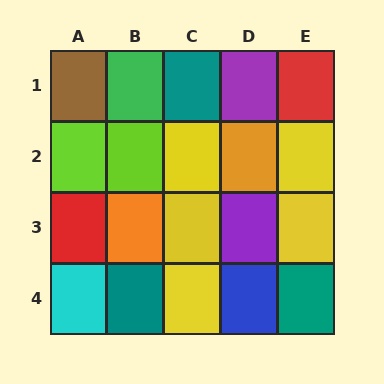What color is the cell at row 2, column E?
Yellow.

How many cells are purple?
2 cells are purple.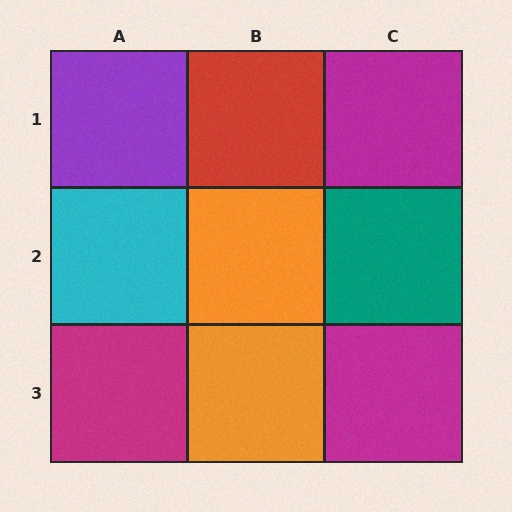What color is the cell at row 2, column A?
Cyan.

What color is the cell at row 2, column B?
Orange.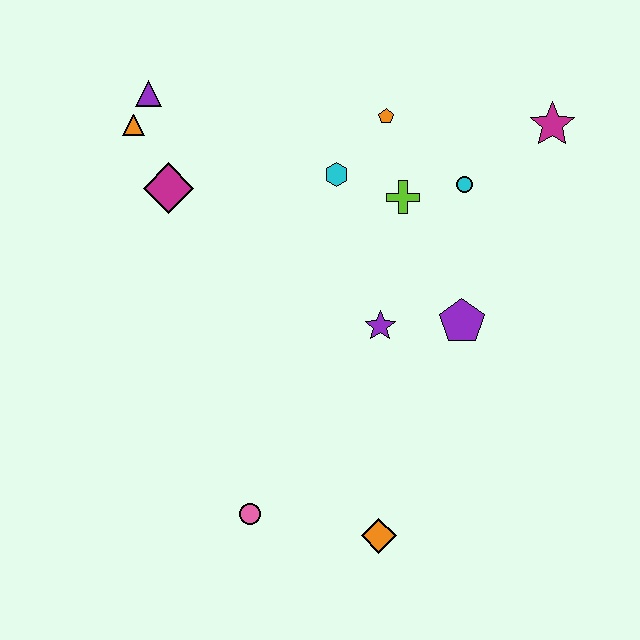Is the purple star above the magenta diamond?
No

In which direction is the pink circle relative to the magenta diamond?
The pink circle is below the magenta diamond.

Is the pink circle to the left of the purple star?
Yes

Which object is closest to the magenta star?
The cyan circle is closest to the magenta star.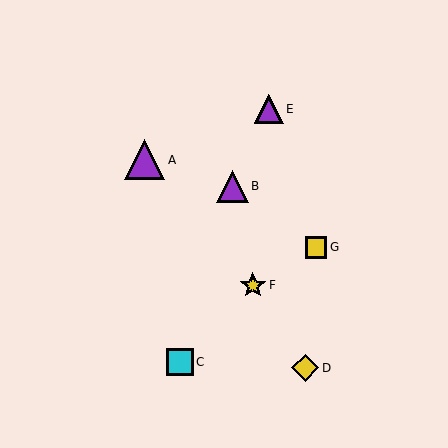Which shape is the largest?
The purple triangle (labeled A) is the largest.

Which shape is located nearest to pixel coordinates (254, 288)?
The yellow star (labeled F) at (253, 285) is nearest to that location.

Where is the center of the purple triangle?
The center of the purple triangle is at (269, 109).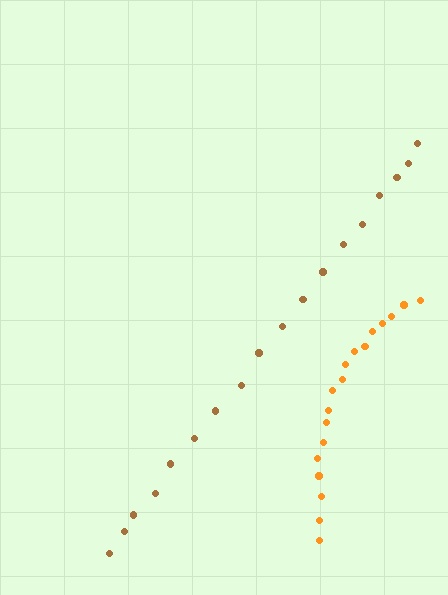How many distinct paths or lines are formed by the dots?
There are 2 distinct paths.